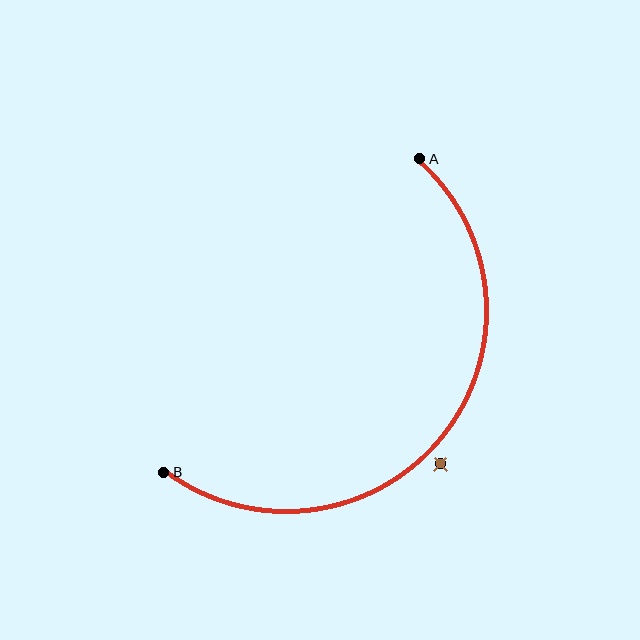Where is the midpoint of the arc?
The arc midpoint is the point on the curve farthest from the straight line joining A and B. It sits below and to the right of that line.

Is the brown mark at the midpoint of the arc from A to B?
No — the brown mark does not lie on the arc at all. It sits slightly outside the curve.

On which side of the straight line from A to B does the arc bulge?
The arc bulges below and to the right of the straight line connecting A and B.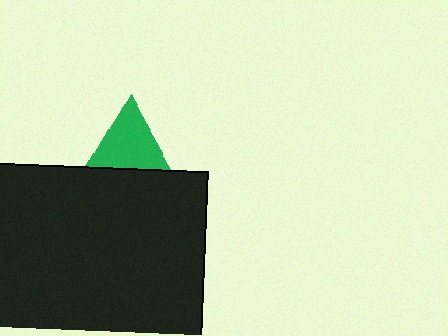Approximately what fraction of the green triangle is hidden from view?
Roughly 59% of the green triangle is hidden behind the black rectangle.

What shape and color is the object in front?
The object in front is a black rectangle.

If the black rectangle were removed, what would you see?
You would see the complete green triangle.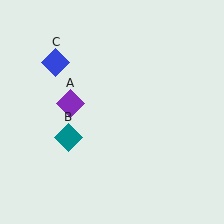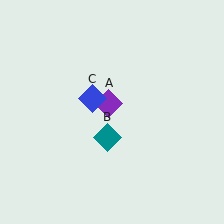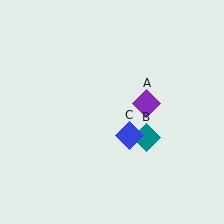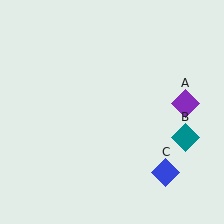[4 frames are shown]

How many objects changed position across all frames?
3 objects changed position: purple diamond (object A), teal diamond (object B), blue diamond (object C).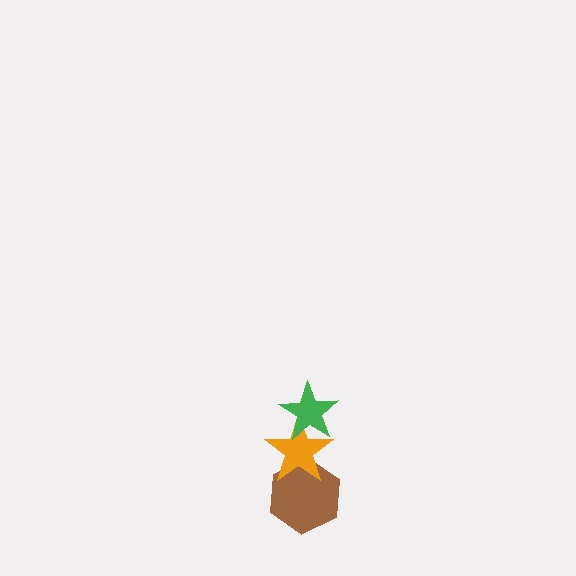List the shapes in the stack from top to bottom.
From top to bottom: the green star, the orange star, the brown hexagon.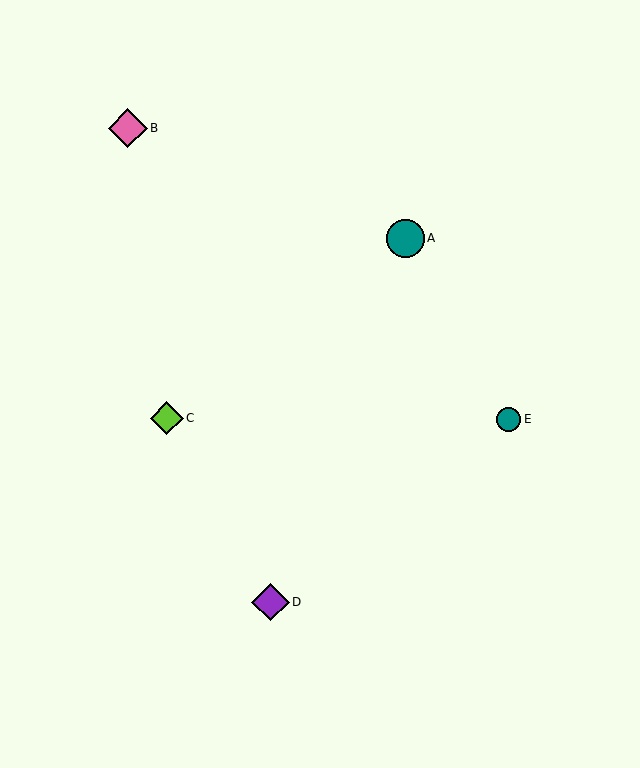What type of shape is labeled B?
Shape B is a pink diamond.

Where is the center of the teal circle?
The center of the teal circle is at (509, 419).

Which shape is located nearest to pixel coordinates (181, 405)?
The lime diamond (labeled C) at (167, 418) is nearest to that location.